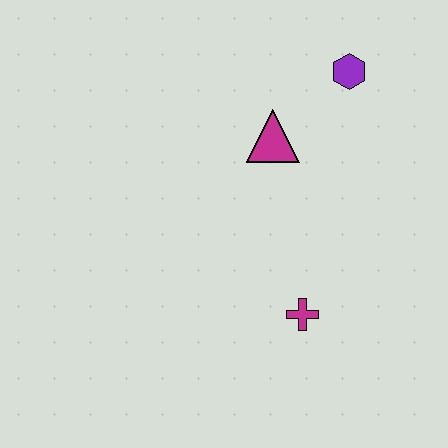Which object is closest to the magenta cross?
The magenta triangle is closest to the magenta cross.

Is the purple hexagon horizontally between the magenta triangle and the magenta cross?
No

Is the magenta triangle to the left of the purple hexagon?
Yes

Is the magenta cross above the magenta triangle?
No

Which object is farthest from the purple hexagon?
The magenta cross is farthest from the purple hexagon.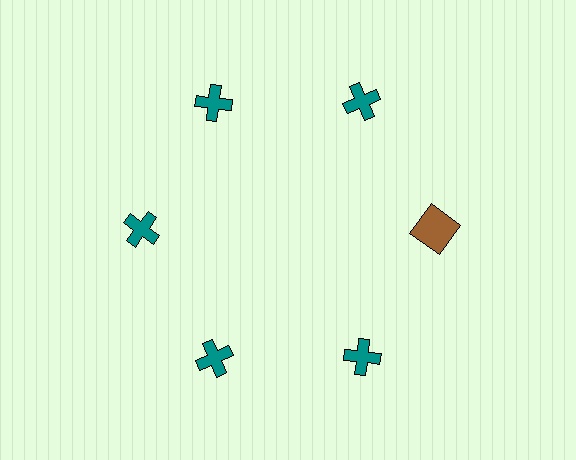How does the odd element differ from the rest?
It differs in both color (brown instead of teal) and shape (square instead of cross).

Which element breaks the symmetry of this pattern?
The brown square at roughly the 3 o'clock position breaks the symmetry. All other shapes are teal crosses.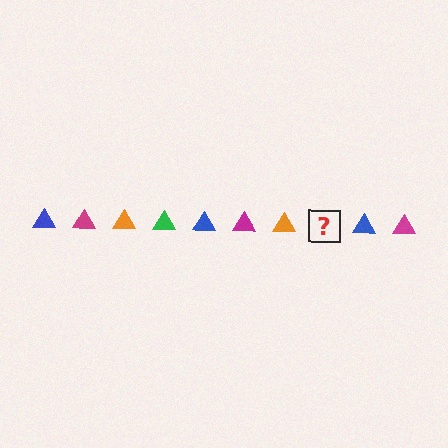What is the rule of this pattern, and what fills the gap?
The rule is that the pattern cycles through blue, magenta, orange, green triangles. The gap should be filled with a green triangle.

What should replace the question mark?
The question mark should be replaced with a green triangle.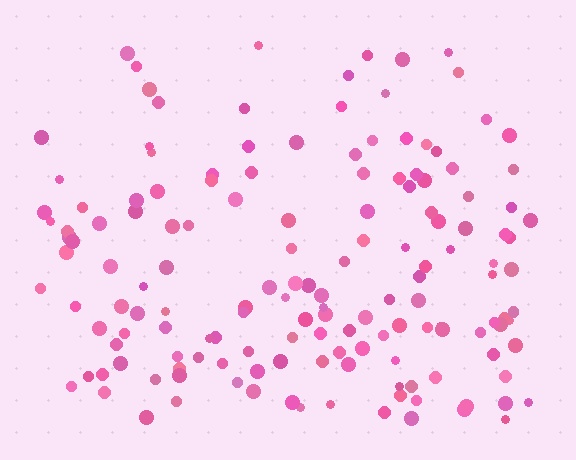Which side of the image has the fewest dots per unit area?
The top.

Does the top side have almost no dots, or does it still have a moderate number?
Still a moderate number, just noticeably fewer than the bottom.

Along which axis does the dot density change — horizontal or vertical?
Vertical.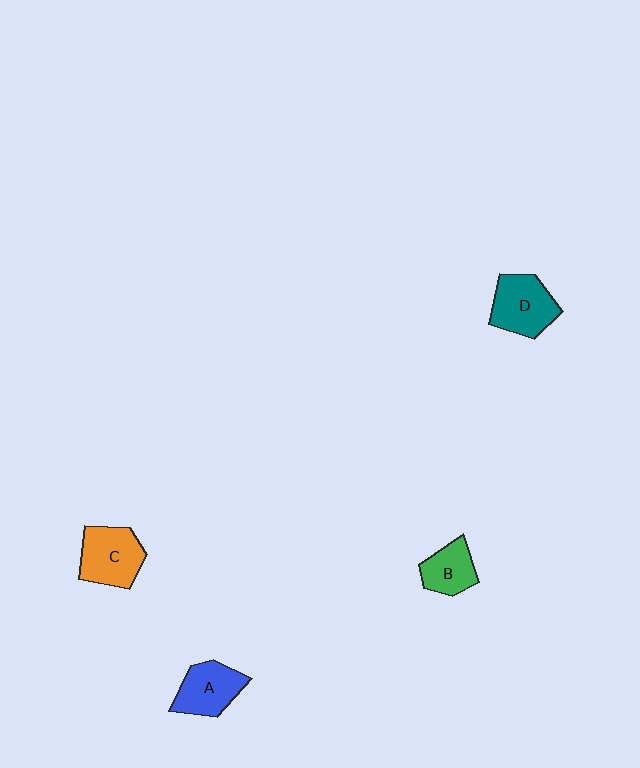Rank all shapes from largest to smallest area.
From largest to smallest: C (orange), D (teal), A (blue), B (green).